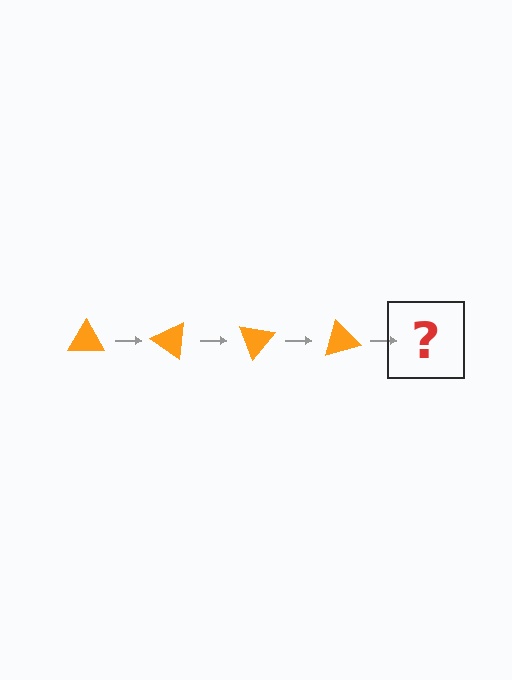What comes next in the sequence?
The next element should be an orange triangle rotated 140 degrees.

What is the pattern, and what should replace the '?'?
The pattern is that the triangle rotates 35 degrees each step. The '?' should be an orange triangle rotated 140 degrees.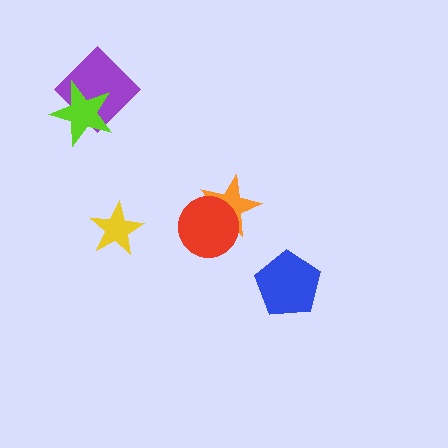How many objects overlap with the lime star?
1 object overlaps with the lime star.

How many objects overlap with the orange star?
1 object overlaps with the orange star.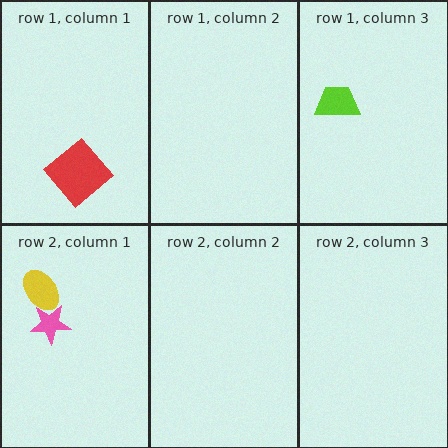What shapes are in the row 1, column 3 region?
The lime trapezoid.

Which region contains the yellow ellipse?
The row 2, column 1 region.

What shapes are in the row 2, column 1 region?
The yellow ellipse, the pink star.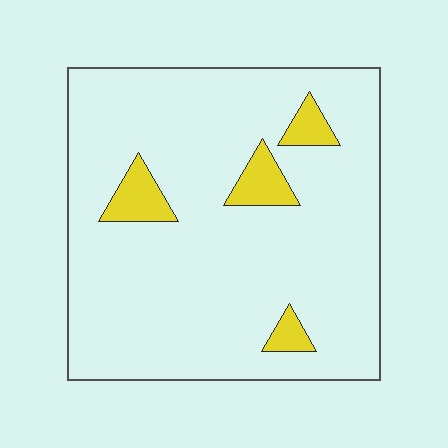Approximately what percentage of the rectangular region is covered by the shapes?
Approximately 10%.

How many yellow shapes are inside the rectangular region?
4.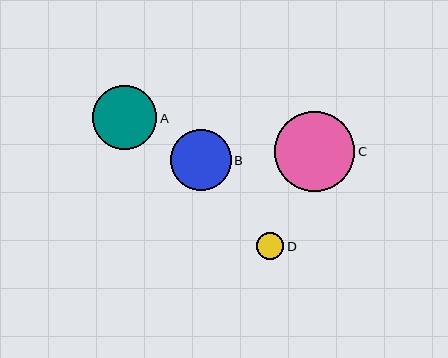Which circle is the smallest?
Circle D is the smallest with a size of approximately 27 pixels.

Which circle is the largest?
Circle C is the largest with a size of approximately 80 pixels.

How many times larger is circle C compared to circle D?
Circle C is approximately 2.9 times the size of circle D.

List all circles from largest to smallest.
From largest to smallest: C, A, B, D.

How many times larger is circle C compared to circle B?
Circle C is approximately 1.3 times the size of circle B.